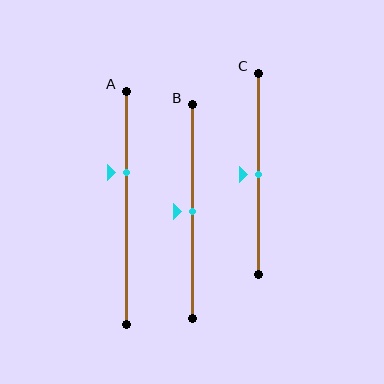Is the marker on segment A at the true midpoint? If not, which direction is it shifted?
No, the marker on segment A is shifted upward by about 15% of the segment length.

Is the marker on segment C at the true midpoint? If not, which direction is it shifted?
Yes, the marker on segment C is at the true midpoint.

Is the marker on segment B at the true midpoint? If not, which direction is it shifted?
Yes, the marker on segment B is at the true midpoint.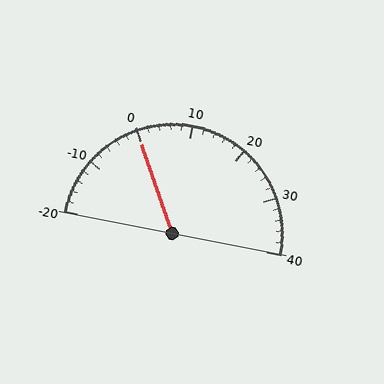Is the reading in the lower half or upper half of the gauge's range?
The reading is in the lower half of the range (-20 to 40).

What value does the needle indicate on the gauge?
The needle indicates approximately 0.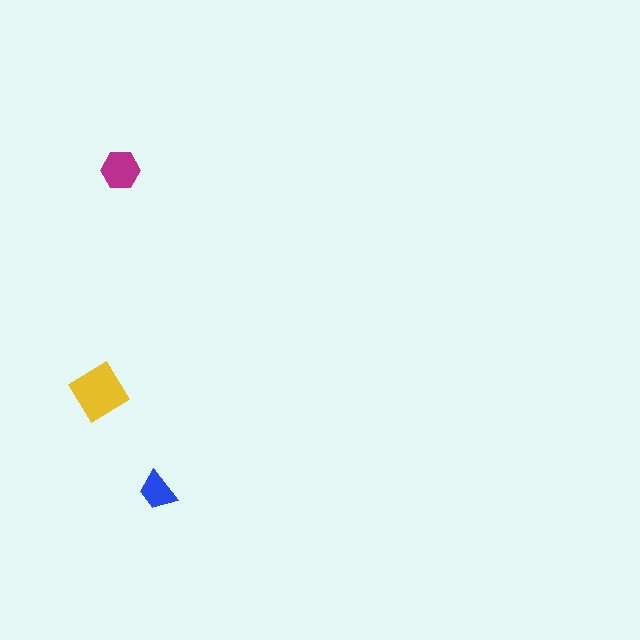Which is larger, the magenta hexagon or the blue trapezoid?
The magenta hexagon.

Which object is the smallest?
The blue trapezoid.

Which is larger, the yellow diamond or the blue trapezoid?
The yellow diamond.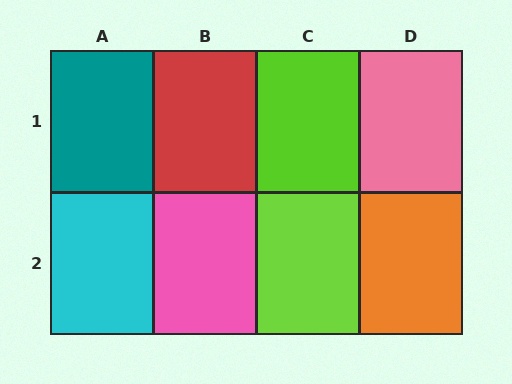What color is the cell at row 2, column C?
Lime.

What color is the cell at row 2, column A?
Cyan.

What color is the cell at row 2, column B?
Pink.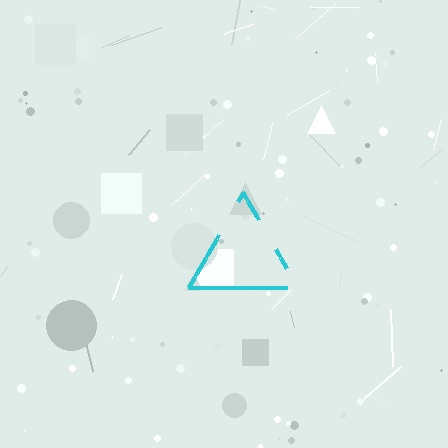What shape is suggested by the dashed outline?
The dashed outline suggests a triangle.